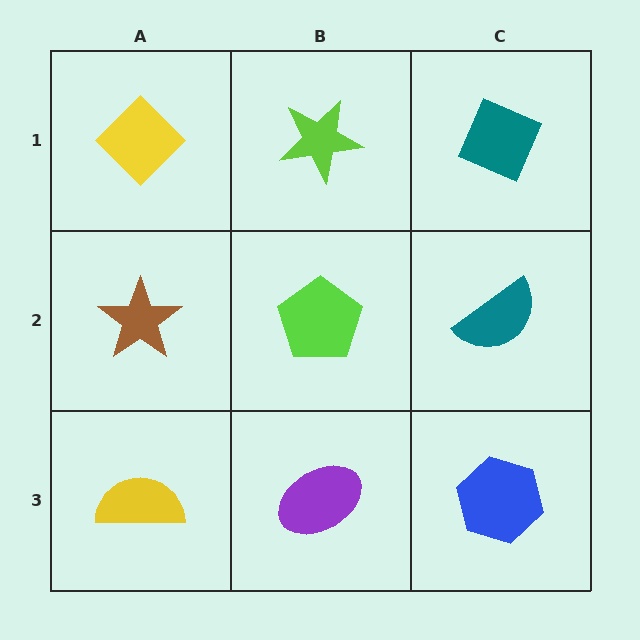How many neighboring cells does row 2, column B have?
4.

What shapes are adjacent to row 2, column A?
A yellow diamond (row 1, column A), a yellow semicircle (row 3, column A), a lime pentagon (row 2, column B).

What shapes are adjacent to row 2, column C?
A teal diamond (row 1, column C), a blue hexagon (row 3, column C), a lime pentagon (row 2, column B).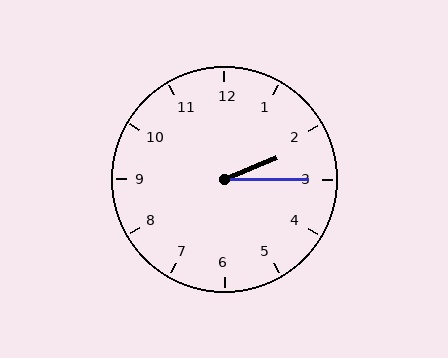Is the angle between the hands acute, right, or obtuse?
It is acute.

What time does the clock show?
2:15.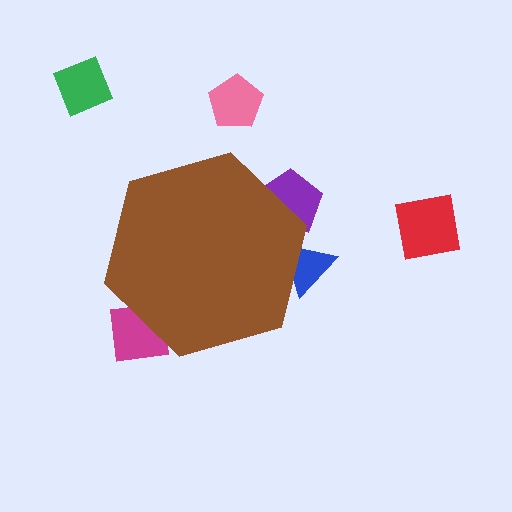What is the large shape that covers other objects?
A brown hexagon.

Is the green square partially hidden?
No, the green square is fully visible.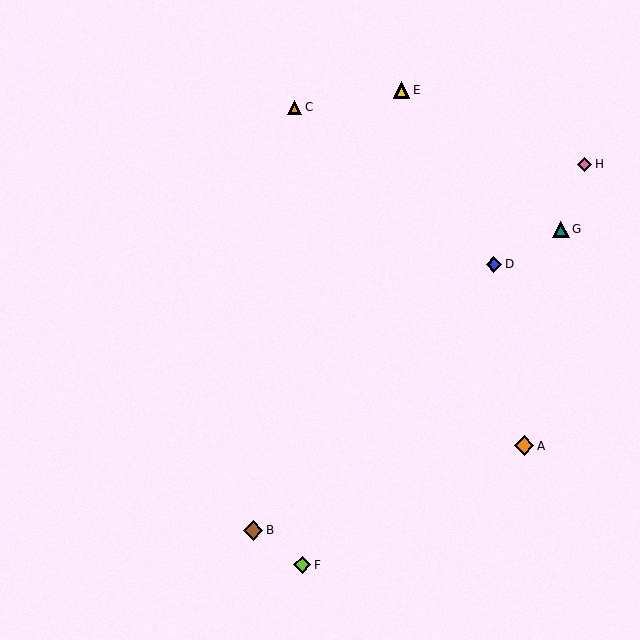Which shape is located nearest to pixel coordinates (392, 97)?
The yellow triangle (labeled E) at (401, 90) is nearest to that location.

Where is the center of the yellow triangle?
The center of the yellow triangle is at (401, 90).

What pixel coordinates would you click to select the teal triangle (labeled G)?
Click at (561, 229) to select the teal triangle G.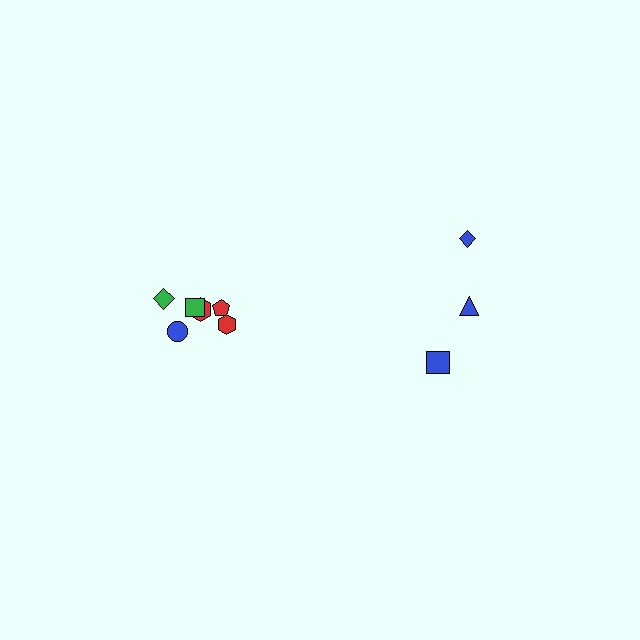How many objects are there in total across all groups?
There are 9 objects.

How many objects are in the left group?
There are 6 objects.